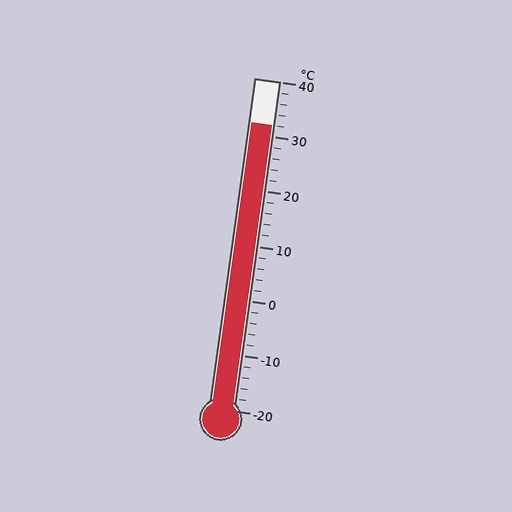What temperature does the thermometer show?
The thermometer shows approximately 32°C.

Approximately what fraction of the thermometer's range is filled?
The thermometer is filled to approximately 85% of its range.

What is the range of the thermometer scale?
The thermometer scale ranges from -20°C to 40°C.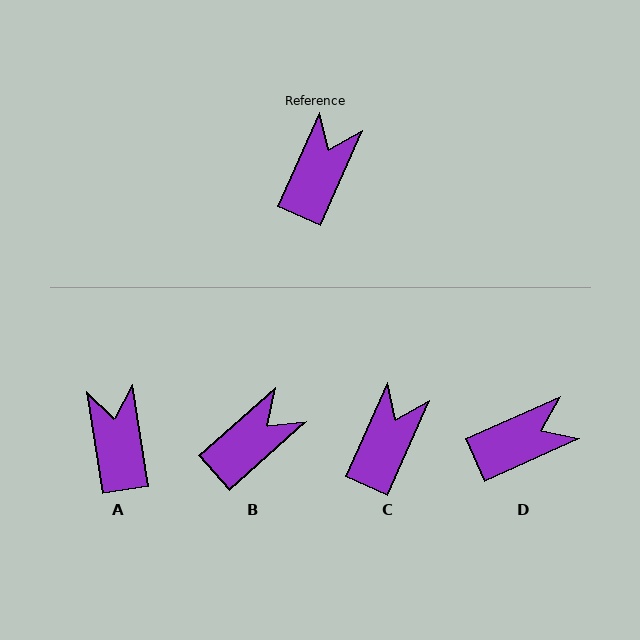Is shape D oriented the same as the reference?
No, it is off by about 42 degrees.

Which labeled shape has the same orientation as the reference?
C.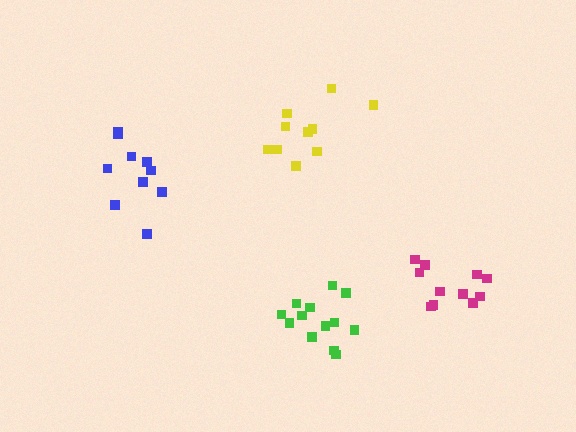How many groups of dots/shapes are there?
There are 4 groups.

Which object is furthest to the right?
The magenta cluster is rightmost.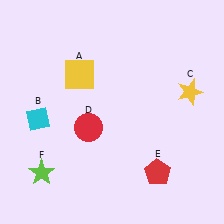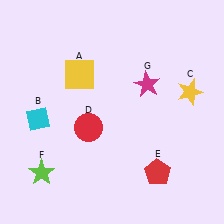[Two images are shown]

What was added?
A magenta star (G) was added in Image 2.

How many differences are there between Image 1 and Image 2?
There is 1 difference between the two images.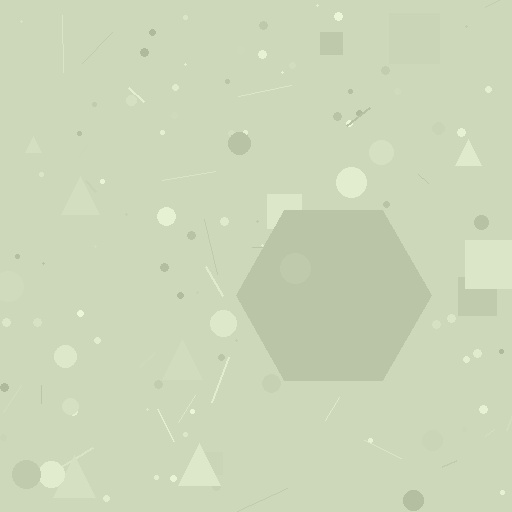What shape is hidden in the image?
A hexagon is hidden in the image.